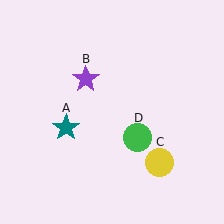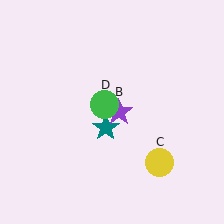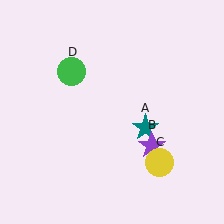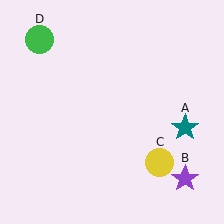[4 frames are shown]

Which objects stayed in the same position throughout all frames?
Yellow circle (object C) remained stationary.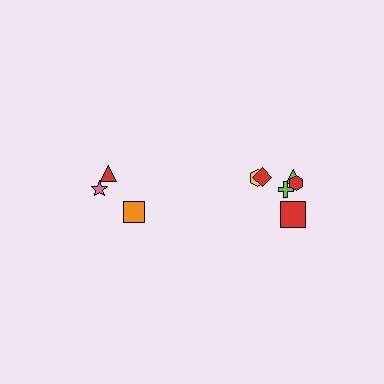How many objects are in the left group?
There are 3 objects.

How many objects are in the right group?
There are 6 objects.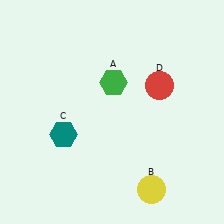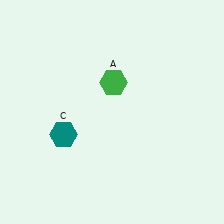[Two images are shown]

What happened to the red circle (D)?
The red circle (D) was removed in Image 2. It was in the top-right area of Image 1.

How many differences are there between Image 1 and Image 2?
There are 2 differences between the two images.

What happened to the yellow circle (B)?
The yellow circle (B) was removed in Image 2. It was in the bottom-right area of Image 1.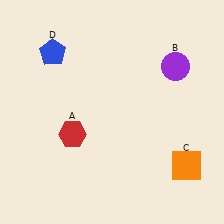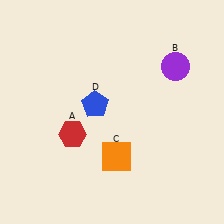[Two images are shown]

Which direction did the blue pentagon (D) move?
The blue pentagon (D) moved down.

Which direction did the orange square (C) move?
The orange square (C) moved left.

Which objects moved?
The objects that moved are: the orange square (C), the blue pentagon (D).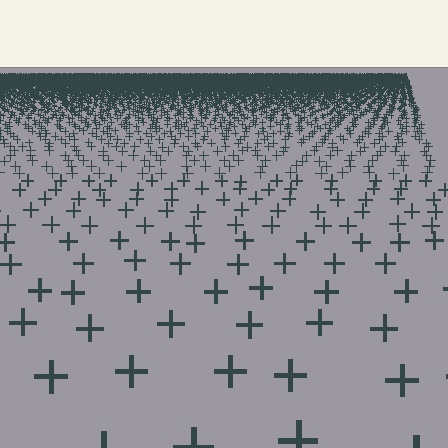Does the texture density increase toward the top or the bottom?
Density increases toward the top.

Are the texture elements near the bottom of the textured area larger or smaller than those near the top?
Larger. Near the bottom, elements are closer to the viewer and appear at a bigger on-screen size.